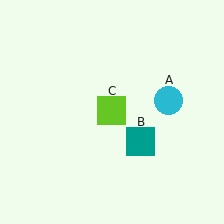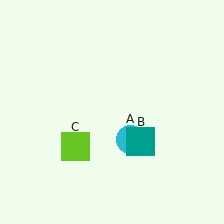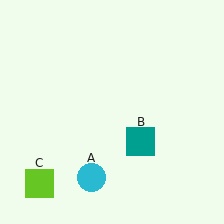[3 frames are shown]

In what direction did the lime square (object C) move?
The lime square (object C) moved down and to the left.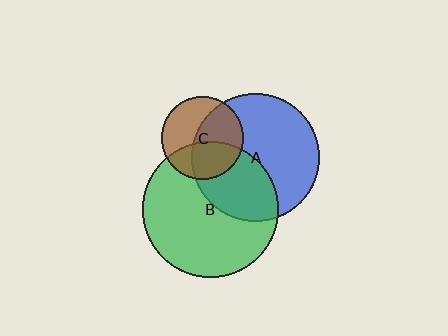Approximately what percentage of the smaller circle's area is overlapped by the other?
Approximately 40%.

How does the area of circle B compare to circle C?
Approximately 2.7 times.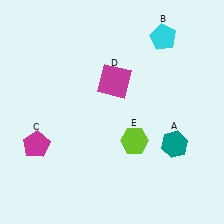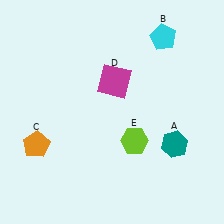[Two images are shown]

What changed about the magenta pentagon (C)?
In Image 1, C is magenta. In Image 2, it changed to orange.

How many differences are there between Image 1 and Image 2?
There is 1 difference between the two images.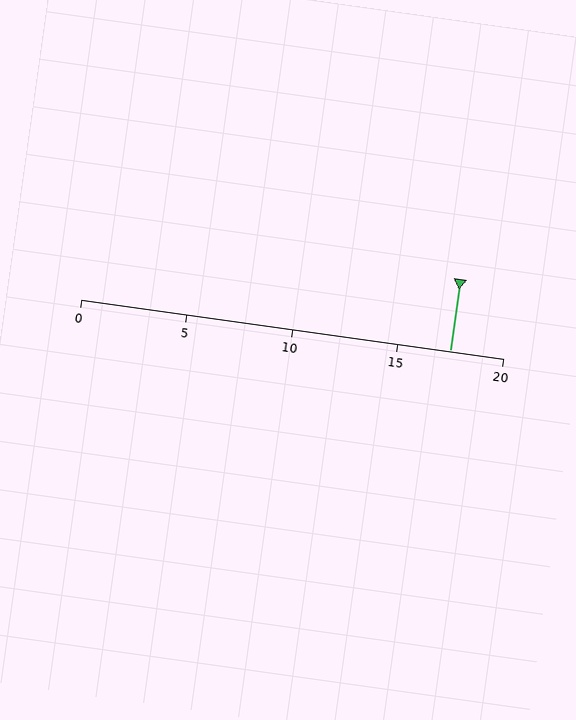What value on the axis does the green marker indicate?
The marker indicates approximately 17.5.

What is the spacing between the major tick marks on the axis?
The major ticks are spaced 5 apart.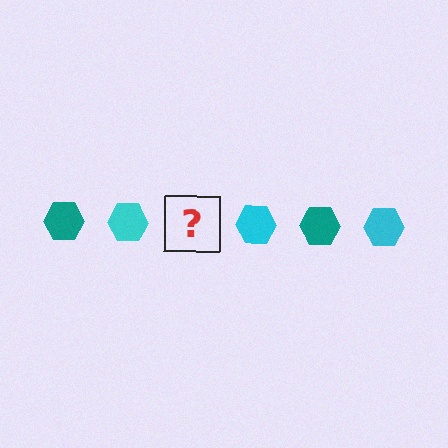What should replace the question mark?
The question mark should be replaced with a teal hexagon.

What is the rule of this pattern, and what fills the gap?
The rule is that the pattern cycles through teal, cyan hexagons. The gap should be filled with a teal hexagon.